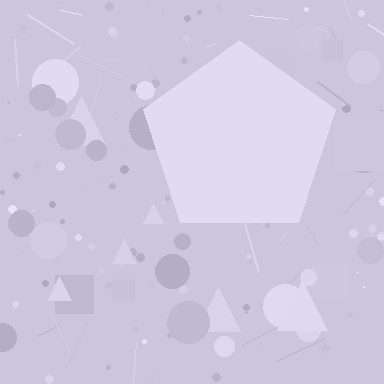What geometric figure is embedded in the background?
A pentagon is embedded in the background.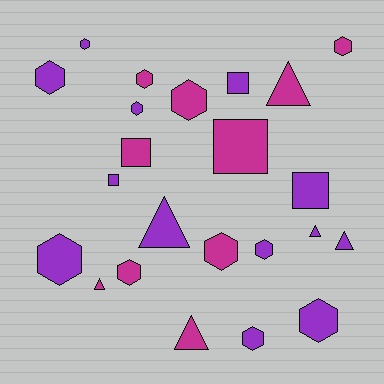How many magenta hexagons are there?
There are 5 magenta hexagons.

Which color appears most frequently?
Purple, with 13 objects.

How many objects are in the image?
There are 23 objects.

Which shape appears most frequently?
Hexagon, with 12 objects.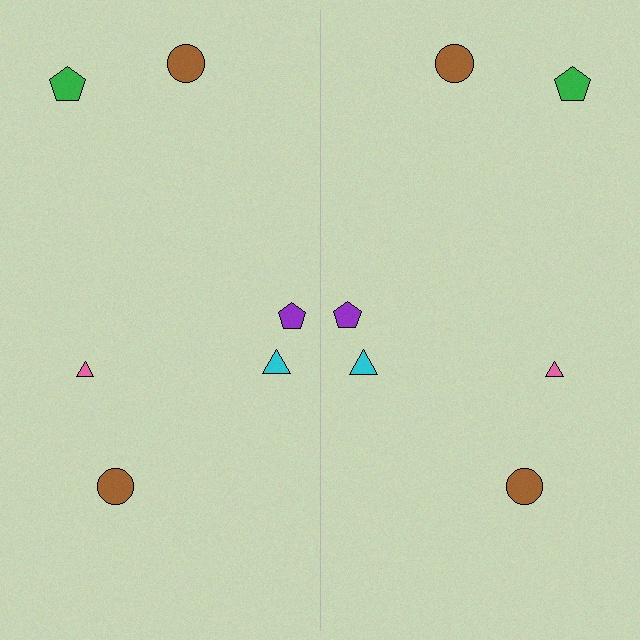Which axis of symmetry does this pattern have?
The pattern has a vertical axis of symmetry running through the center of the image.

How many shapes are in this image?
There are 12 shapes in this image.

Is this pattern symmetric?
Yes, this pattern has bilateral (reflection) symmetry.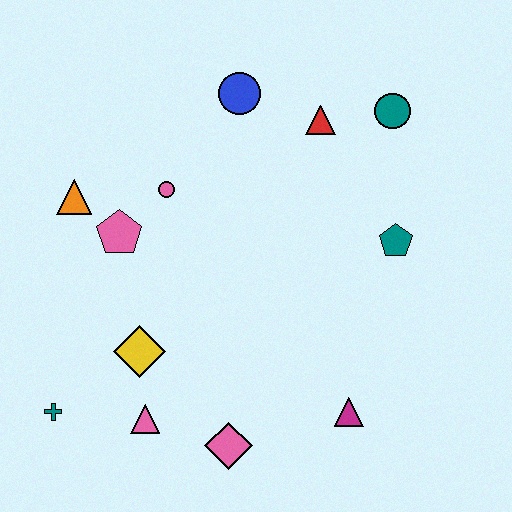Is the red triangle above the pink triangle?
Yes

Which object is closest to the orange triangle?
The pink pentagon is closest to the orange triangle.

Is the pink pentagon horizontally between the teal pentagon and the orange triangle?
Yes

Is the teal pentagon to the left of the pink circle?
No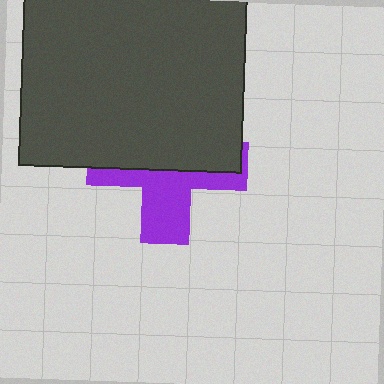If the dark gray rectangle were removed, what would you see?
You would see the complete purple cross.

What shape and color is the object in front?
The object in front is a dark gray rectangle.